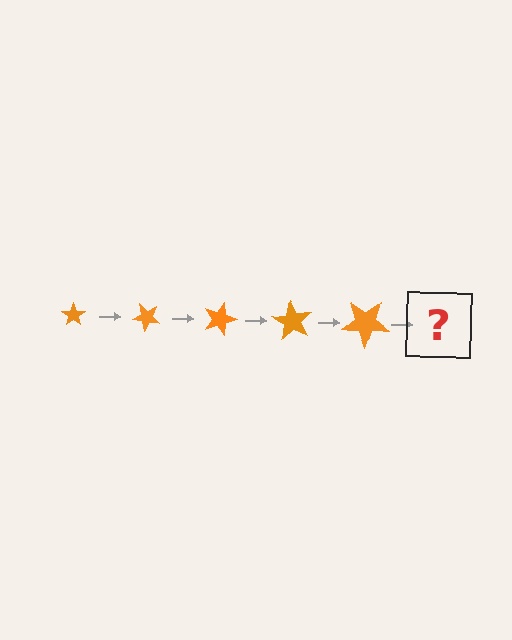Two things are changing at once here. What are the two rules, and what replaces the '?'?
The two rules are that the star grows larger each step and it rotates 45 degrees each step. The '?' should be a star, larger than the previous one and rotated 225 degrees from the start.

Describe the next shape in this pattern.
It should be a star, larger than the previous one and rotated 225 degrees from the start.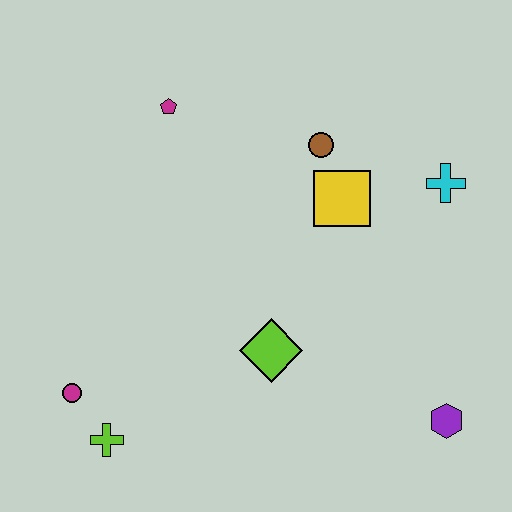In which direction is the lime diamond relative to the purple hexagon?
The lime diamond is to the left of the purple hexagon.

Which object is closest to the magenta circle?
The lime cross is closest to the magenta circle.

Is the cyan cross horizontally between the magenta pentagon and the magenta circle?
No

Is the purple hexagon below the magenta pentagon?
Yes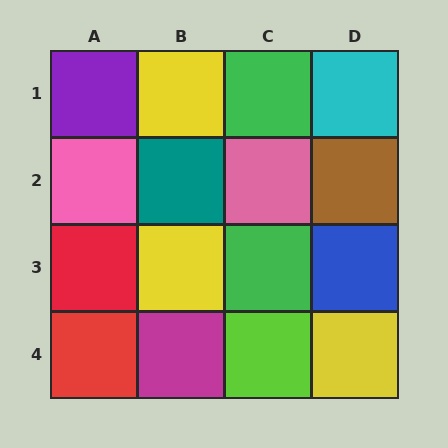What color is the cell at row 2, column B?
Teal.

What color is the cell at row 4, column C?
Lime.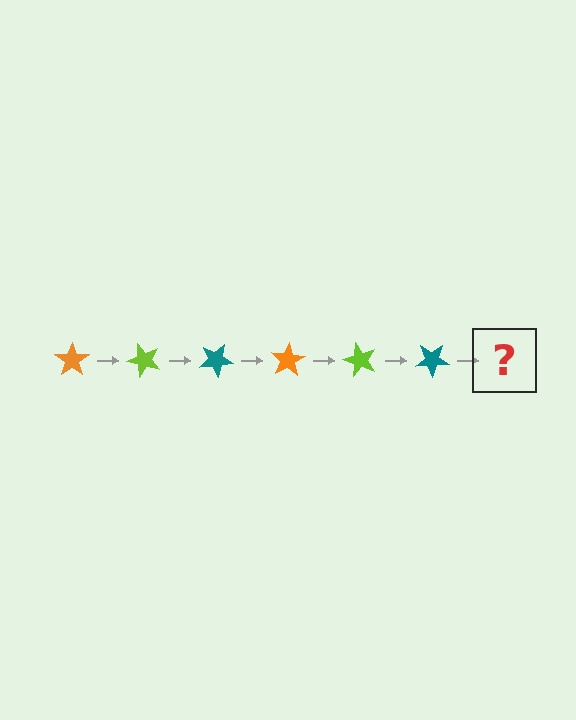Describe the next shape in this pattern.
It should be an orange star, rotated 300 degrees from the start.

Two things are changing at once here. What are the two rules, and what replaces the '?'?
The two rules are that it rotates 50 degrees each step and the color cycles through orange, lime, and teal. The '?' should be an orange star, rotated 300 degrees from the start.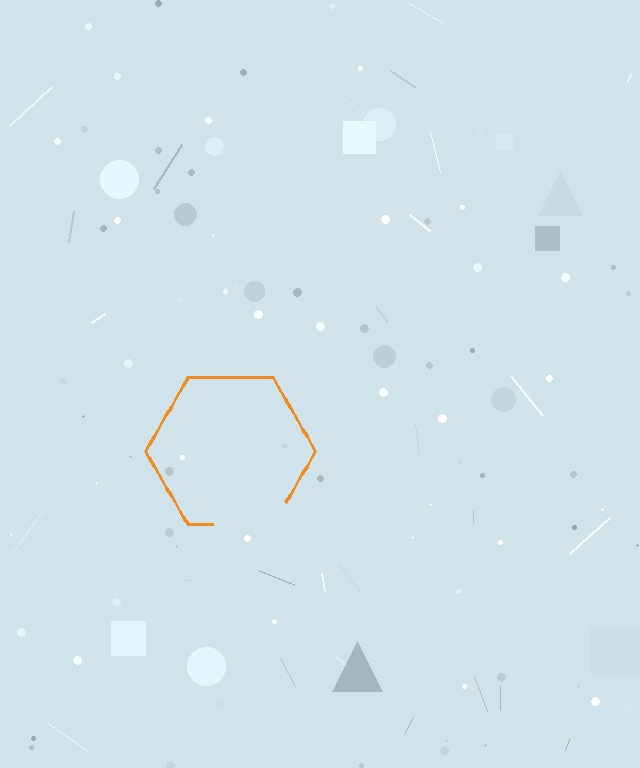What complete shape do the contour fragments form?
The contour fragments form a hexagon.